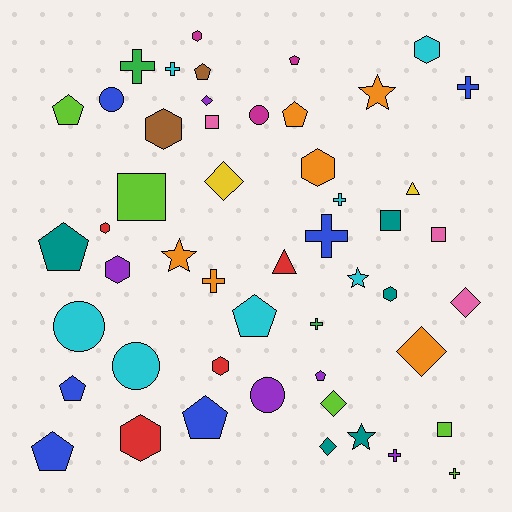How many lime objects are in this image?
There are 5 lime objects.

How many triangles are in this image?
There are 2 triangles.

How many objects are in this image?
There are 50 objects.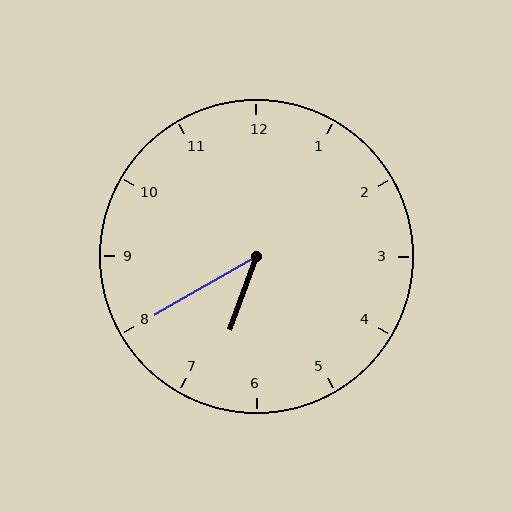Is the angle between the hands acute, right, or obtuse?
It is acute.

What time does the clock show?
6:40.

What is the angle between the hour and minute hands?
Approximately 40 degrees.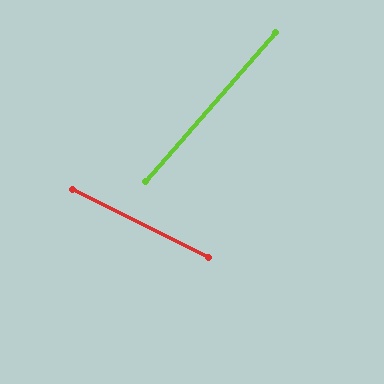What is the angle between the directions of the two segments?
Approximately 75 degrees.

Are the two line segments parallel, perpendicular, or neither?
Neither parallel nor perpendicular — they differ by about 75°.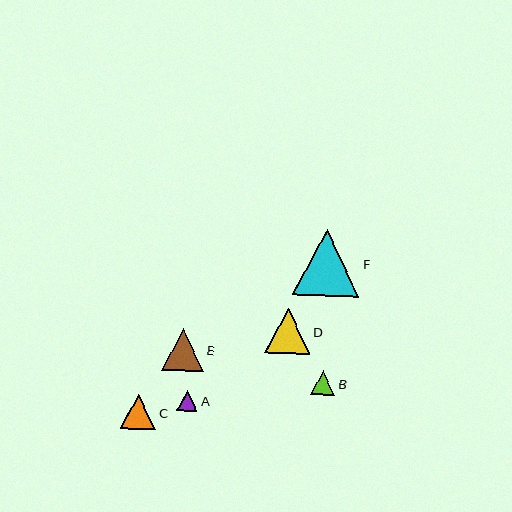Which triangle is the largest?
Triangle F is the largest with a size of approximately 66 pixels.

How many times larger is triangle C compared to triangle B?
Triangle C is approximately 1.4 times the size of triangle B.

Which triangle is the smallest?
Triangle A is the smallest with a size of approximately 21 pixels.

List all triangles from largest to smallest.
From largest to smallest: F, D, E, C, B, A.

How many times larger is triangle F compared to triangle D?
Triangle F is approximately 1.5 times the size of triangle D.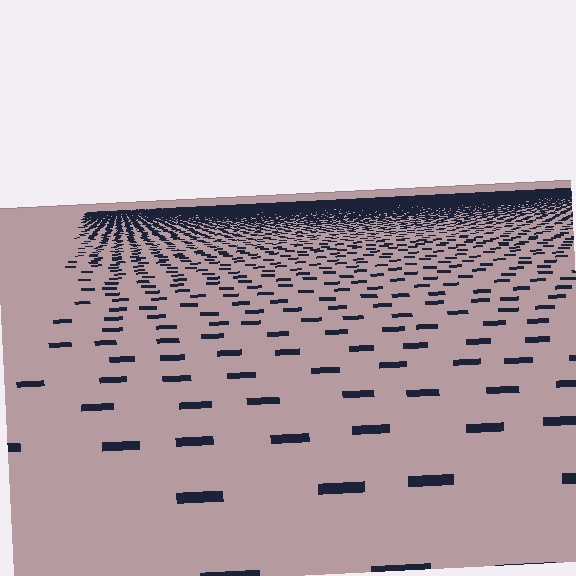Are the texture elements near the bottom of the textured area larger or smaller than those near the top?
Larger. Near the bottom, elements are closer to the viewer and appear at a bigger on-screen size.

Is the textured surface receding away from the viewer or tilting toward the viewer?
The surface is receding away from the viewer. Texture elements get smaller and denser toward the top.